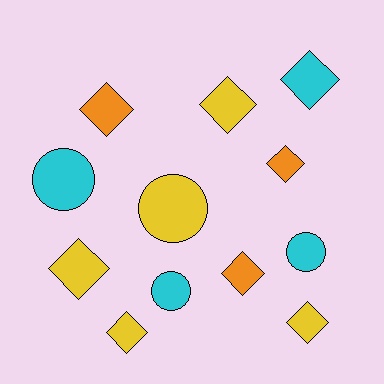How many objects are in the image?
There are 12 objects.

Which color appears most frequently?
Yellow, with 5 objects.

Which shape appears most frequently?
Diamond, with 8 objects.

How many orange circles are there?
There are no orange circles.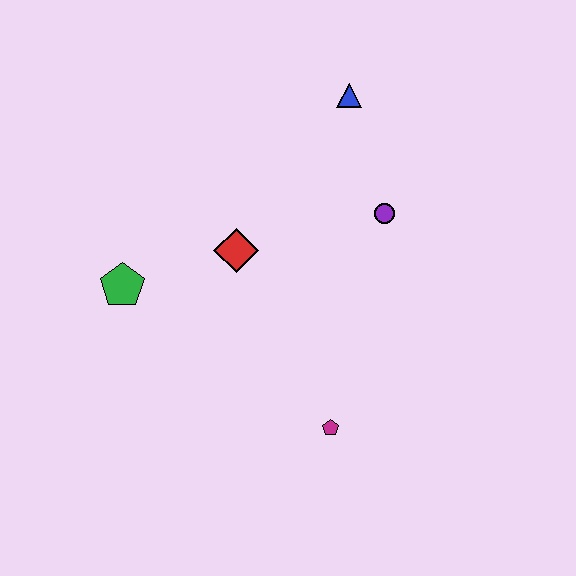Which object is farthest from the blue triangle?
The magenta pentagon is farthest from the blue triangle.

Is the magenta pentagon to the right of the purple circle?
No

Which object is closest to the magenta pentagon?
The red diamond is closest to the magenta pentagon.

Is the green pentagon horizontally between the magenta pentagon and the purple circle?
No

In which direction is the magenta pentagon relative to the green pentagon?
The magenta pentagon is to the right of the green pentagon.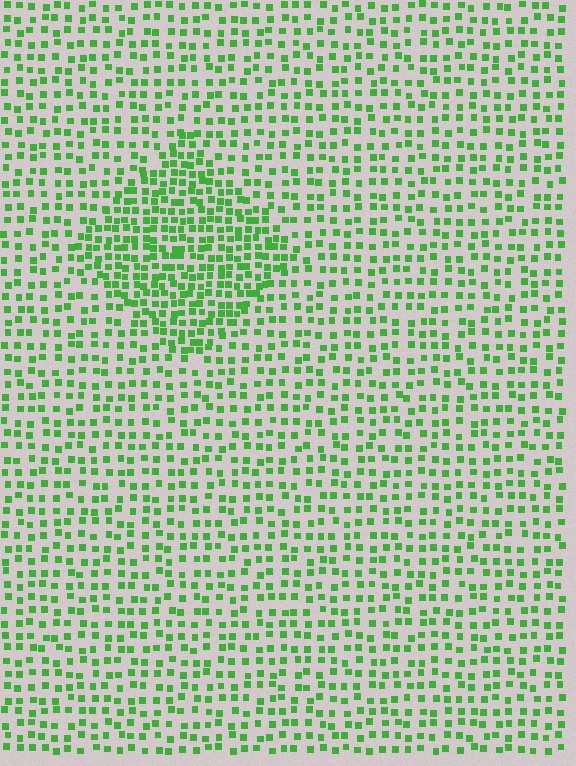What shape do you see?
I see a diamond.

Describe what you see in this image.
The image contains small green elements arranged at two different densities. A diamond-shaped region is visible where the elements are more densely packed than the surrounding area.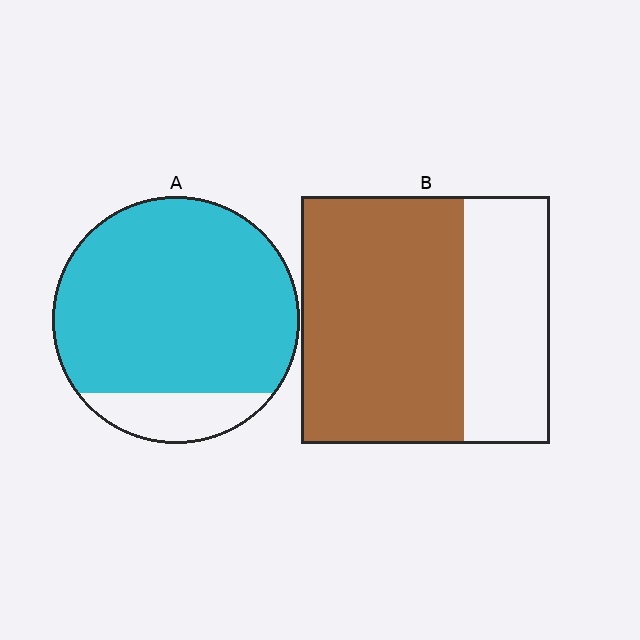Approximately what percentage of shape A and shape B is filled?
A is approximately 85% and B is approximately 65%.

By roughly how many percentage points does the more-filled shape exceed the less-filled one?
By roughly 20 percentage points (A over B).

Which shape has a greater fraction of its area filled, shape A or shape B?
Shape A.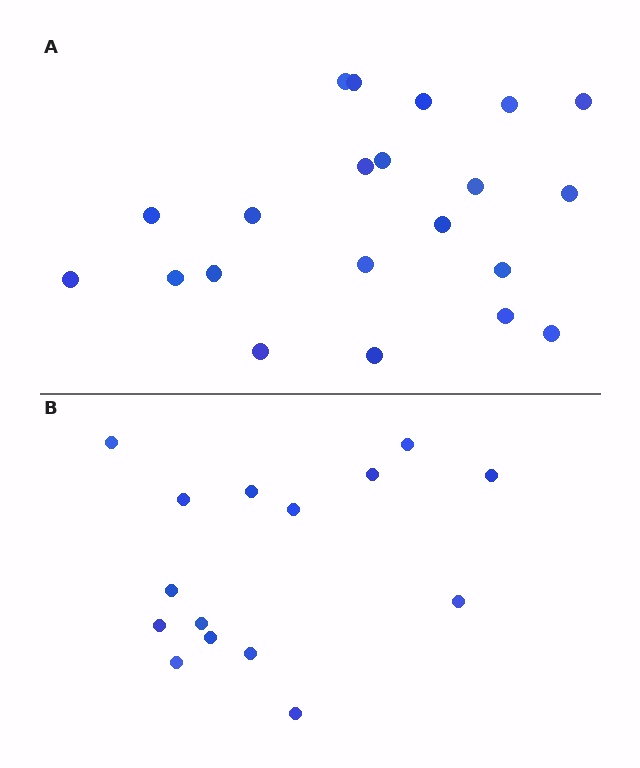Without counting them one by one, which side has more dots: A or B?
Region A (the top region) has more dots.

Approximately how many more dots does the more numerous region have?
Region A has about 6 more dots than region B.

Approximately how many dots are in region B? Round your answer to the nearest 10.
About 20 dots. (The exact count is 15, which rounds to 20.)